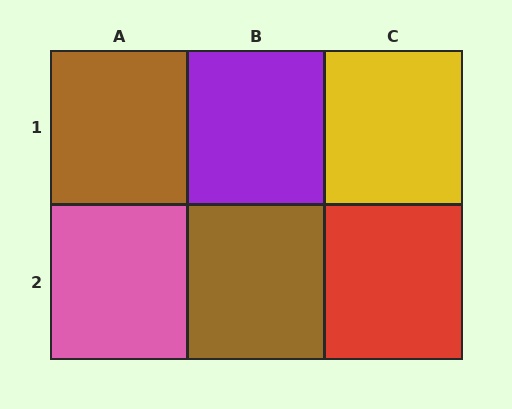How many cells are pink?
1 cell is pink.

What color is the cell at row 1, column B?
Purple.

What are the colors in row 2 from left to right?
Pink, brown, red.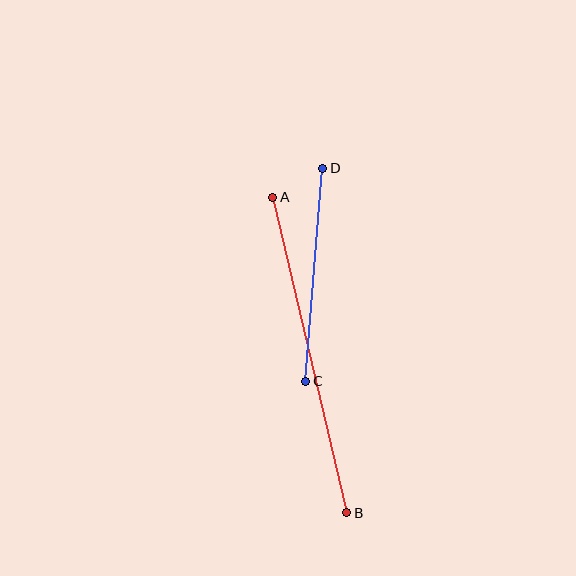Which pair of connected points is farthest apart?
Points A and B are farthest apart.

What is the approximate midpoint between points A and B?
The midpoint is at approximately (310, 355) pixels.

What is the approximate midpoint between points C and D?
The midpoint is at approximately (314, 275) pixels.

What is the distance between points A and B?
The distance is approximately 324 pixels.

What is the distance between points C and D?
The distance is approximately 214 pixels.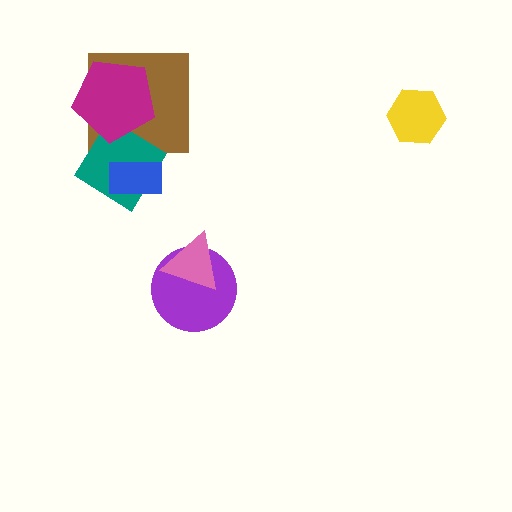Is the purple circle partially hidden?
Yes, it is partially covered by another shape.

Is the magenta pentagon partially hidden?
No, no other shape covers it.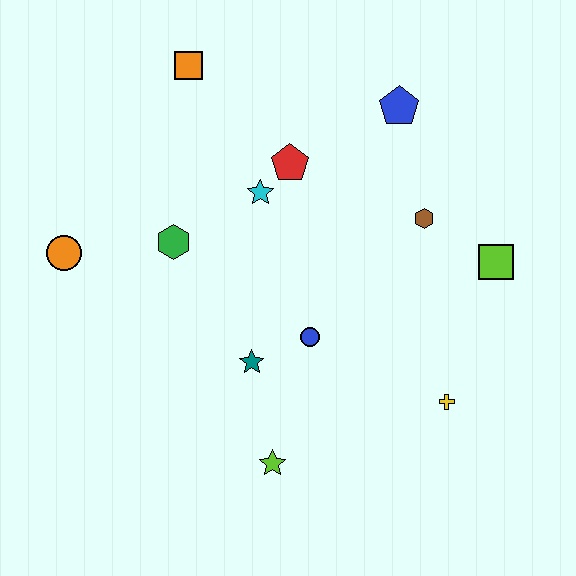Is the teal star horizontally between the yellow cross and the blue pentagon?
No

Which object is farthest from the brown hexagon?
The orange circle is farthest from the brown hexagon.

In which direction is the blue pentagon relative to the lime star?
The blue pentagon is above the lime star.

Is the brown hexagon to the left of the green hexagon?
No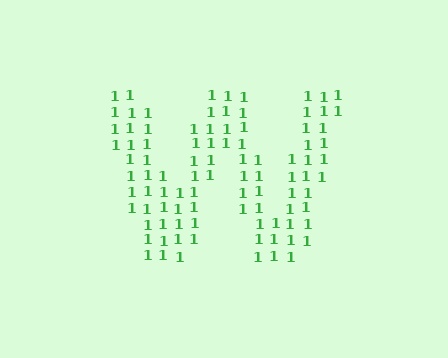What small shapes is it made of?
It is made of small digit 1's.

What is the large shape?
The large shape is the letter W.